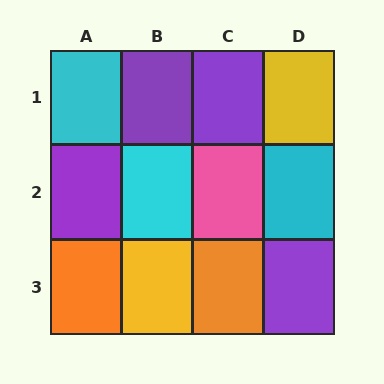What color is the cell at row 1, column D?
Yellow.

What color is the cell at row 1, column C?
Purple.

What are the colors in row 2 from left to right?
Purple, cyan, pink, cyan.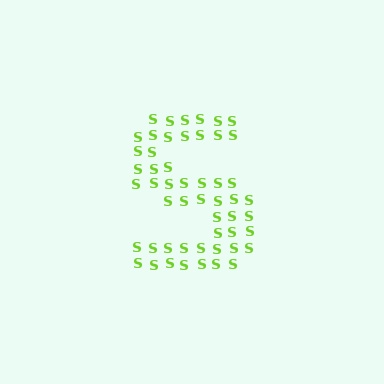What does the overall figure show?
The overall figure shows the letter S.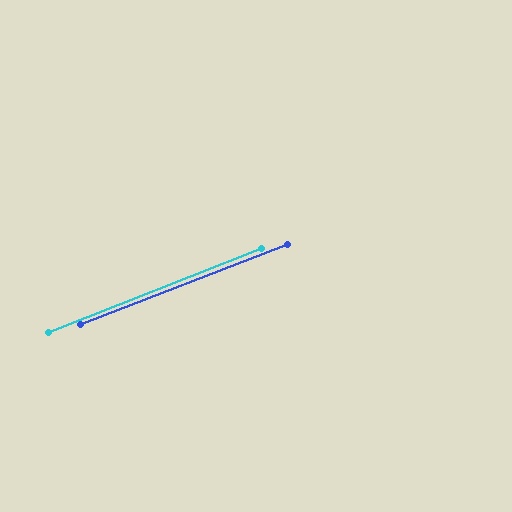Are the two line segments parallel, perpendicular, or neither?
Parallel — their directions differ by only 0.4°.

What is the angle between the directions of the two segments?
Approximately 0 degrees.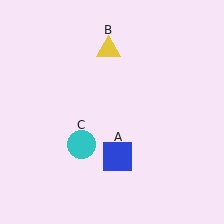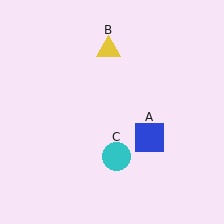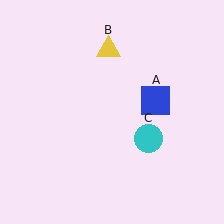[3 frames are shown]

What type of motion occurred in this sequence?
The blue square (object A), cyan circle (object C) rotated counterclockwise around the center of the scene.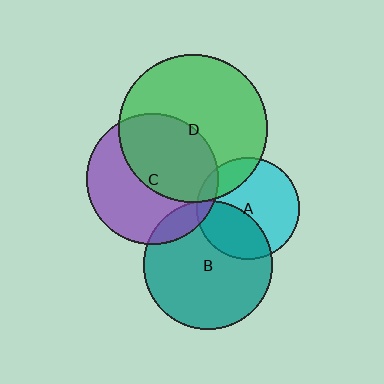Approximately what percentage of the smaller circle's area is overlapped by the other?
Approximately 20%.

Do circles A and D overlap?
Yes.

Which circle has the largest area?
Circle D (green).